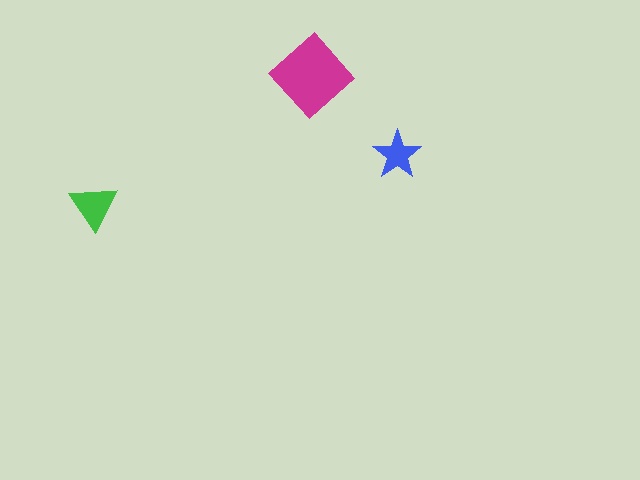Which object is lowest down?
The green triangle is bottommost.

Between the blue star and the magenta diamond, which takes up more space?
The magenta diamond.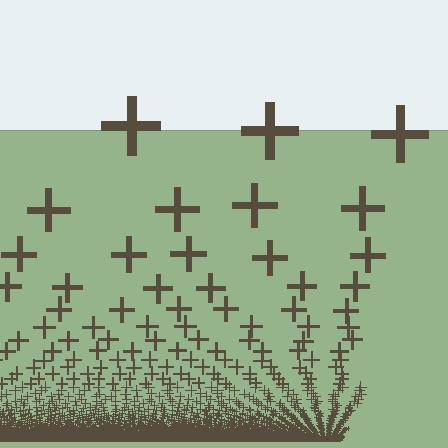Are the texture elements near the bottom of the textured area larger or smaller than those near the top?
Smaller. The gradient is inverted — elements near the bottom are smaller and denser.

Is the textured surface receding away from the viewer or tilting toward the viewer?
The surface appears to tilt toward the viewer. Texture elements get larger and sparser toward the top.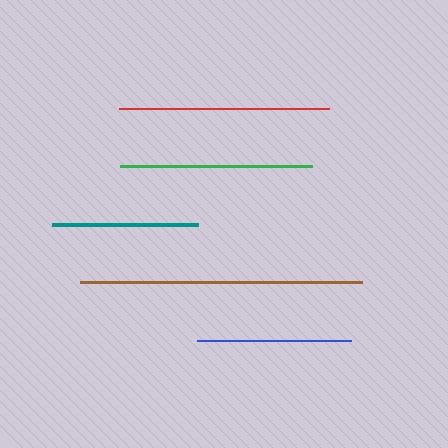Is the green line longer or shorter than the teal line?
The green line is longer than the teal line.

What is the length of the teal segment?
The teal segment is approximately 146 pixels long.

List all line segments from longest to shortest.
From longest to shortest: brown, red, green, blue, teal.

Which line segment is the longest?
The brown line is the longest at approximately 282 pixels.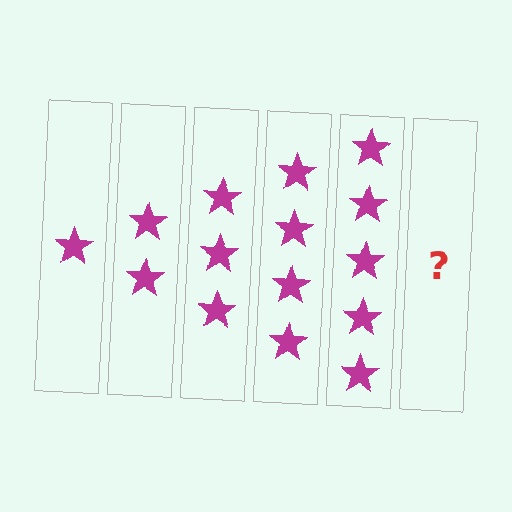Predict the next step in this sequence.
The next step is 6 stars.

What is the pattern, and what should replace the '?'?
The pattern is that each step adds one more star. The '?' should be 6 stars.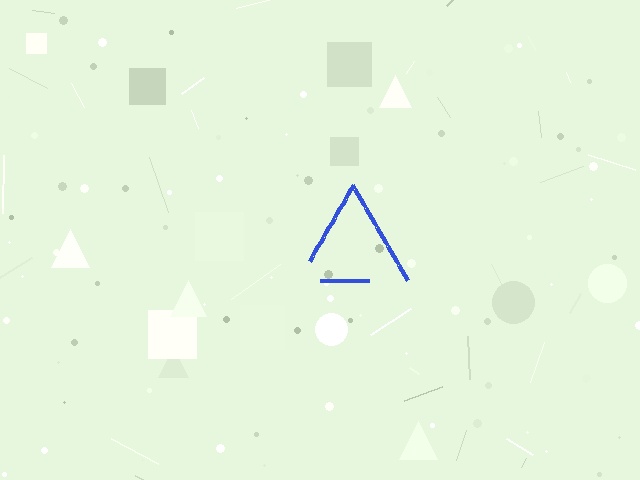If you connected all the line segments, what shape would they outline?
They would outline a triangle.